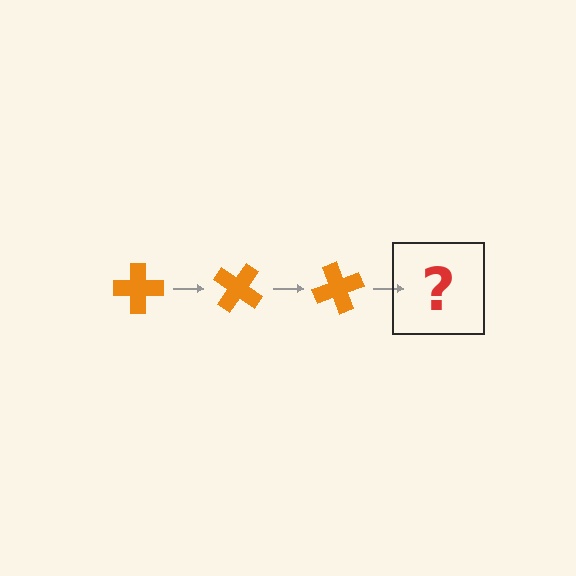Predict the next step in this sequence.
The next step is an orange cross rotated 105 degrees.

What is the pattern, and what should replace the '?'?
The pattern is that the cross rotates 35 degrees each step. The '?' should be an orange cross rotated 105 degrees.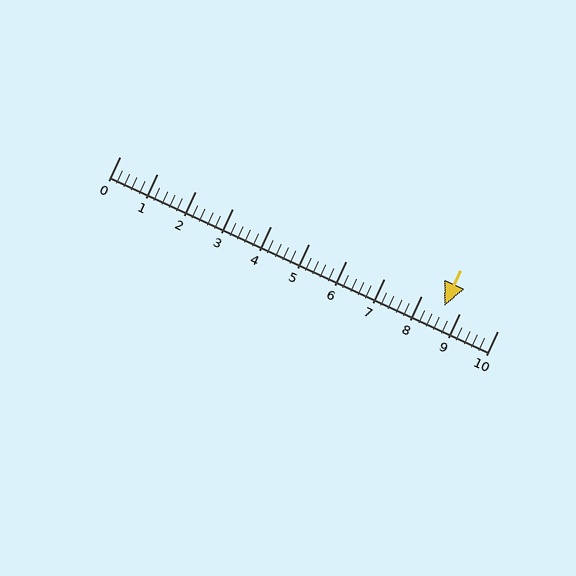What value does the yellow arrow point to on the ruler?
The yellow arrow points to approximately 8.6.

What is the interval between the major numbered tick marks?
The major tick marks are spaced 1 units apart.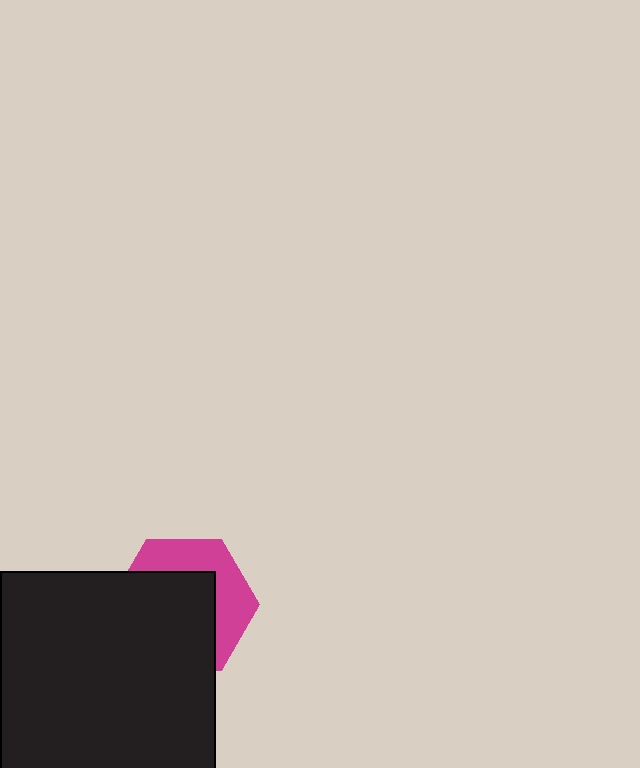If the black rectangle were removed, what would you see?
You would see the complete magenta hexagon.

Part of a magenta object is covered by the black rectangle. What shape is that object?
It is a hexagon.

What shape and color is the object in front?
The object in front is a black rectangle.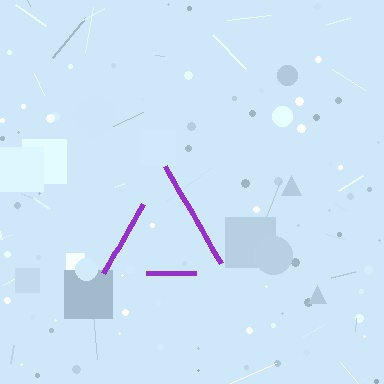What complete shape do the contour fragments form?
The contour fragments form a triangle.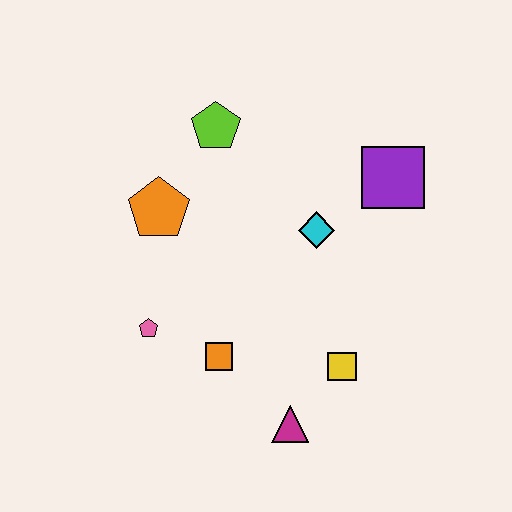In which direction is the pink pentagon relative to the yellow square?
The pink pentagon is to the left of the yellow square.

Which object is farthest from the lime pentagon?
The magenta triangle is farthest from the lime pentagon.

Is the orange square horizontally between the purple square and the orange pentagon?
Yes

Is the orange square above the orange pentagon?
No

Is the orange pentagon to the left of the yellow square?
Yes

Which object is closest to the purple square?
The cyan diamond is closest to the purple square.